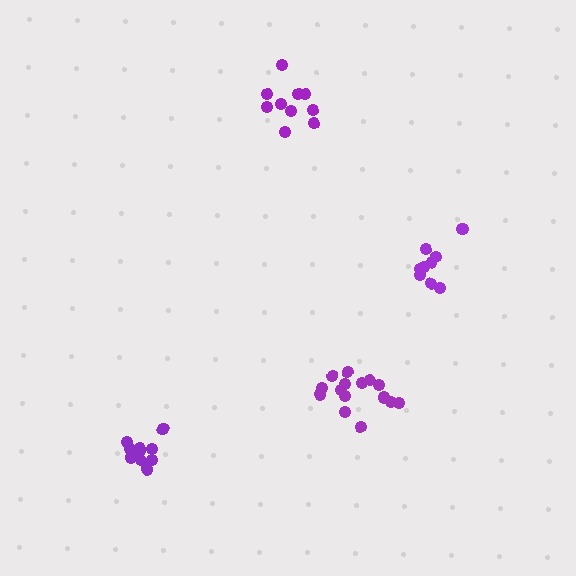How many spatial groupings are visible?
There are 4 spatial groupings.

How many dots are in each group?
Group 1: 12 dots, Group 2: 15 dots, Group 3: 10 dots, Group 4: 9 dots (46 total).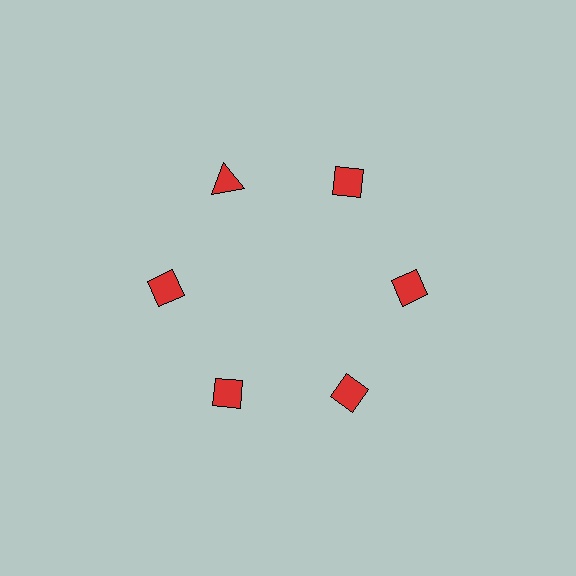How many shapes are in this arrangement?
There are 6 shapes arranged in a ring pattern.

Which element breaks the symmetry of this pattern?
The red triangle at roughly the 11 o'clock position breaks the symmetry. All other shapes are red diamonds.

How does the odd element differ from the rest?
It has a different shape: triangle instead of diamond.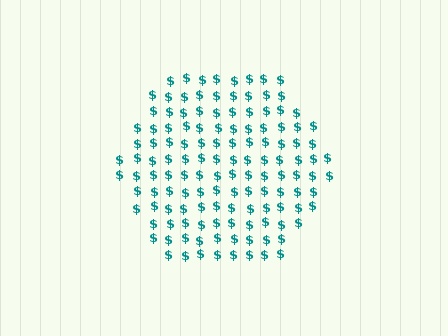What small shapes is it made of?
It is made of small dollar signs.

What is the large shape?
The large shape is a hexagon.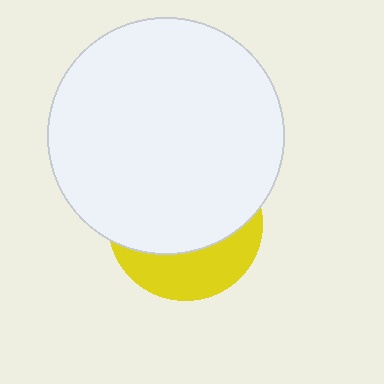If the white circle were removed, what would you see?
You would see the complete yellow circle.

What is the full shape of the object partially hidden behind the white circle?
The partially hidden object is a yellow circle.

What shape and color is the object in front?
The object in front is a white circle.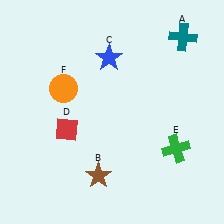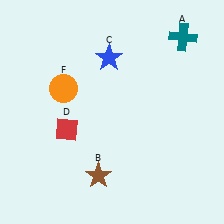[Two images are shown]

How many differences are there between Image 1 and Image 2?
There is 1 difference between the two images.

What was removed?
The green cross (E) was removed in Image 2.